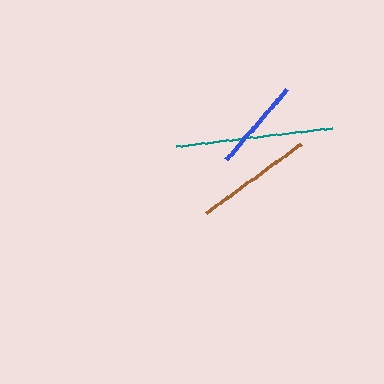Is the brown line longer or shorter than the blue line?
The brown line is longer than the blue line.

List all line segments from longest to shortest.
From longest to shortest: teal, brown, blue.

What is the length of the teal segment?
The teal segment is approximately 156 pixels long.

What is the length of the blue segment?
The blue segment is approximately 93 pixels long.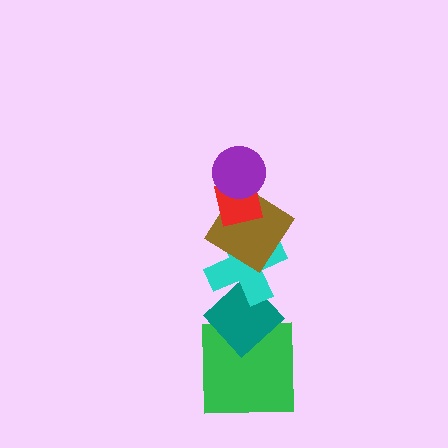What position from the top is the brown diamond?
The brown diamond is 3rd from the top.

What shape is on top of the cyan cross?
The brown diamond is on top of the cyan cross.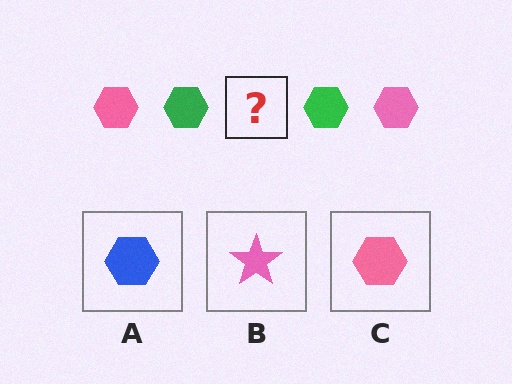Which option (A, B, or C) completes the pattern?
C.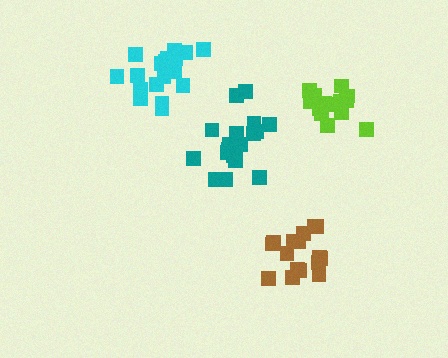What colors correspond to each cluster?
The clusters are colored: teal, cyan, lime, brown.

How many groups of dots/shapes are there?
There are 4 groups.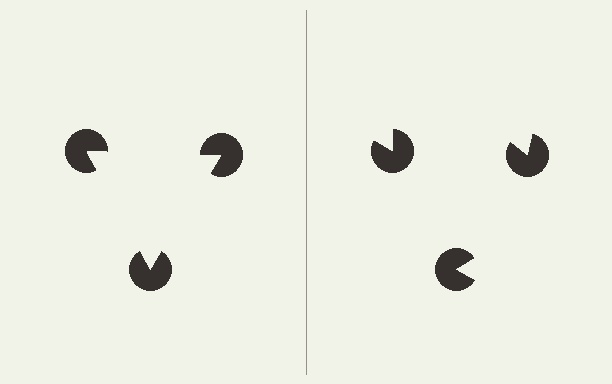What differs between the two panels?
The pac-man discs are positioned identically on both sides; only the wedge orientations differ. On the left they align to a triangle; on the right they are misaligned.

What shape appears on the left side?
An illusory triangle.